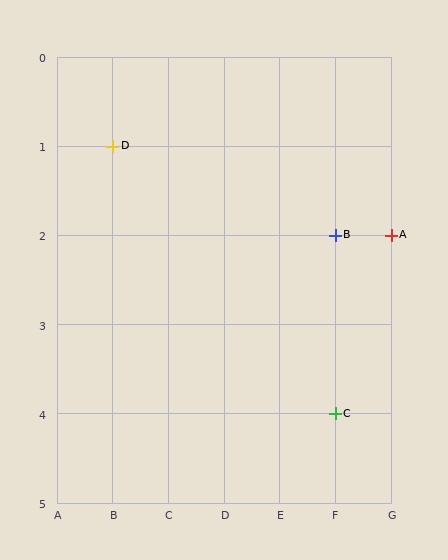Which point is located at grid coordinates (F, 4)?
Point C is at (F, 4).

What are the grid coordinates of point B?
Point B is at grid coordinates (F, 2).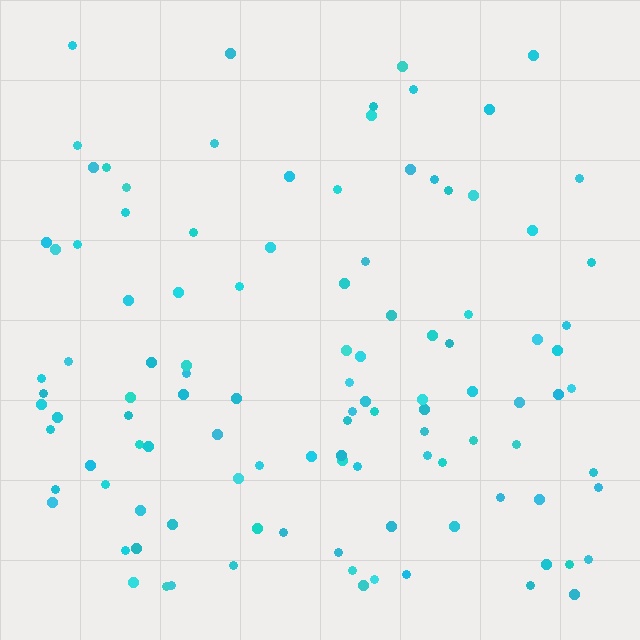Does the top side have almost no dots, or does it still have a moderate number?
Still a moderate number, just noticeably fewer than the bottom.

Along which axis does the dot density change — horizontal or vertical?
Vertical.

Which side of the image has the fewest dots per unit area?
The top.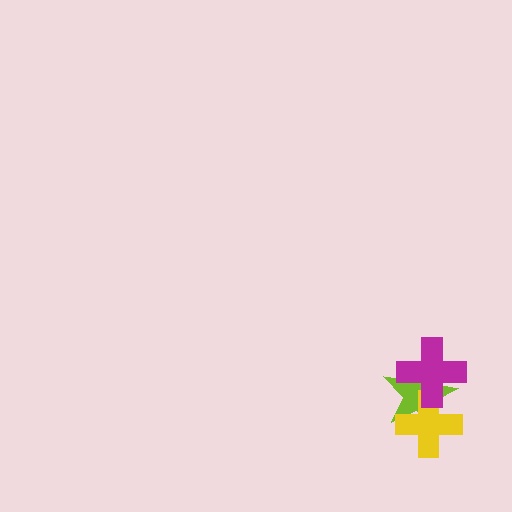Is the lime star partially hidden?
Yes, it is partially covered by another shape.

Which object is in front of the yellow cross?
The magenta cross is in front of the yellow cross.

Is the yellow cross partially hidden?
Yes, it is partially covered by another shape.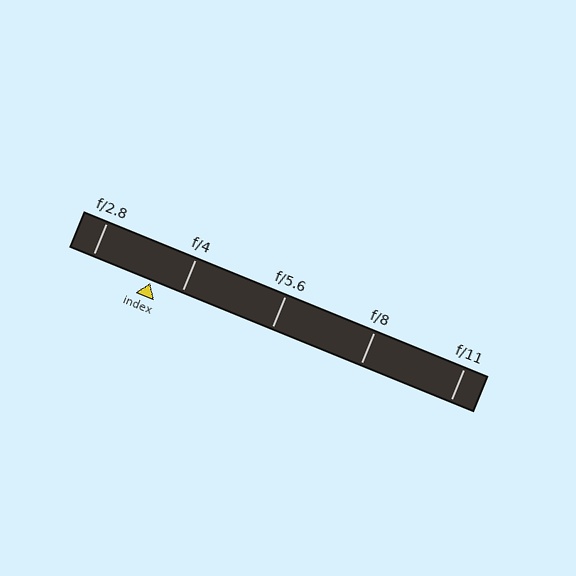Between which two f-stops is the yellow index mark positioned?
The index mark is between f/2.8 and f/4.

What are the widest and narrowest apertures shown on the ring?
The widest aperture shown is f/2.8 and the narrowest is f/11.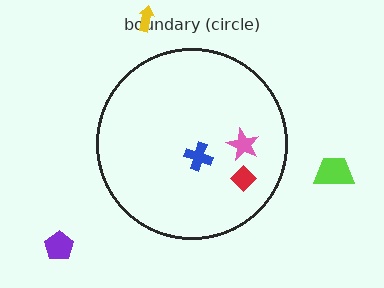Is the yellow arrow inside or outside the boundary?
Outside.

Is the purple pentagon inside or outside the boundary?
Outside.